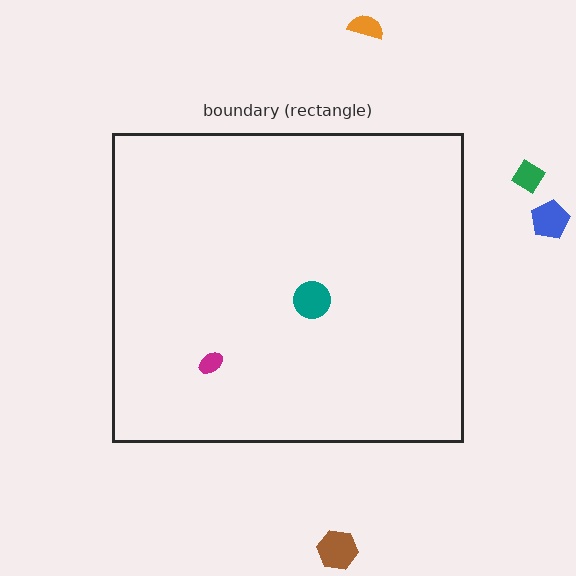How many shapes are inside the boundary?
2 inside, 4 outside.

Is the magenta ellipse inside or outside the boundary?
Inside.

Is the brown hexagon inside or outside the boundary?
Outside.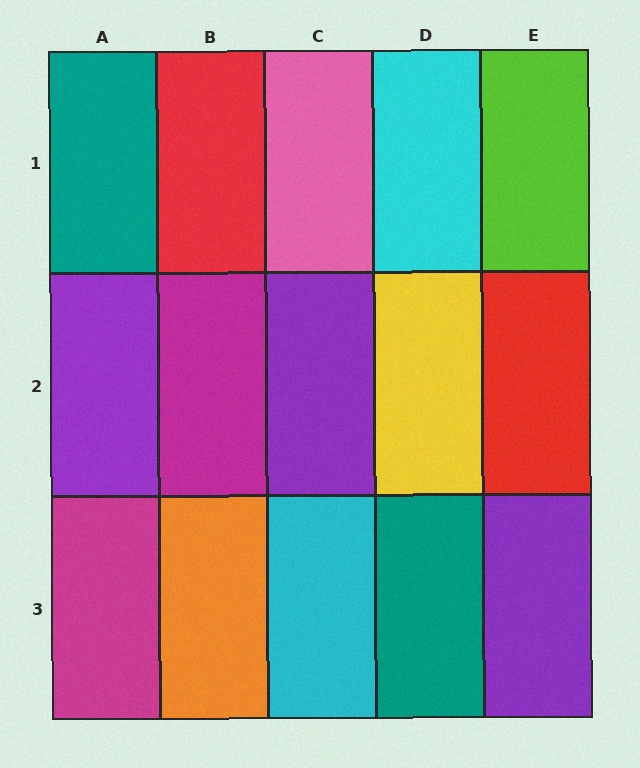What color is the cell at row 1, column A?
Teal.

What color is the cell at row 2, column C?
Purple.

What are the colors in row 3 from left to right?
Magenta, orange, cyan, teal, purple.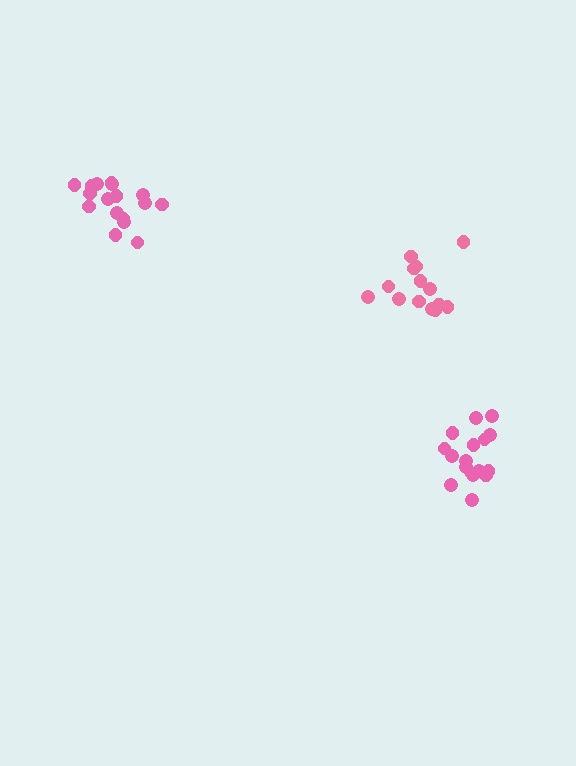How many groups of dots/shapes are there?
There are 3 groups.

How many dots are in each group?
Group 1: 17 dots, Group 2: 18 dots, Group 3: 14 dots (49 total).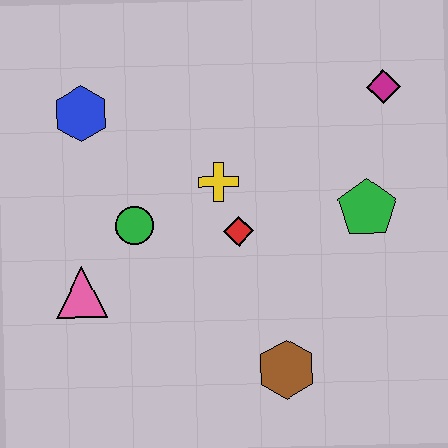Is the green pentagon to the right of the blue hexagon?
Yes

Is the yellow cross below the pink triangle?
No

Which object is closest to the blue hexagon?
The green circle is closest to the blue hexagon.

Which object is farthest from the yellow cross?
The brown hexagon is farthest from the yellow cross.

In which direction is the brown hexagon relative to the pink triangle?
The brown hexagon is to the right of the pink triangle.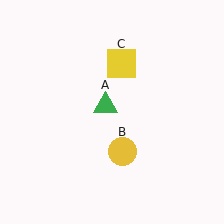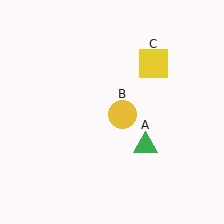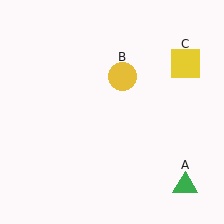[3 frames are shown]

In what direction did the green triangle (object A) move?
The green triangle (object A) moved down and to the right.